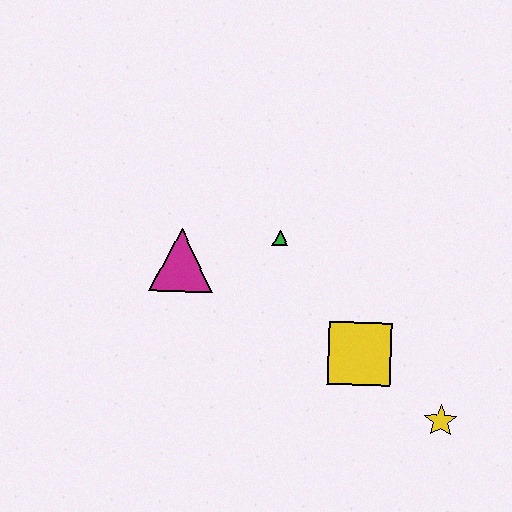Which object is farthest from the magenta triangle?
The yellow star is farthest from the magenta triangle.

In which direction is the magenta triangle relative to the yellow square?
The magenta triangle is to the left of the yellow square.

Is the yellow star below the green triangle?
Yes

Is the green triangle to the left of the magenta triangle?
No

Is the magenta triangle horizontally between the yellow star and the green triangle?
No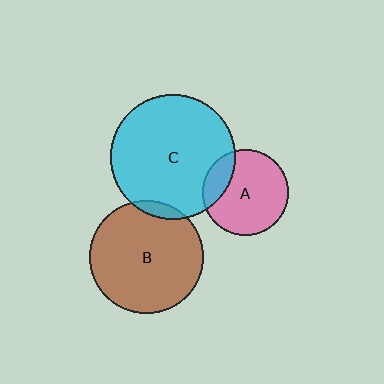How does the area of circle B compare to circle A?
Approximately 1.7 times.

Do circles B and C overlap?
Yes.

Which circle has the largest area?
Circle C (cyan).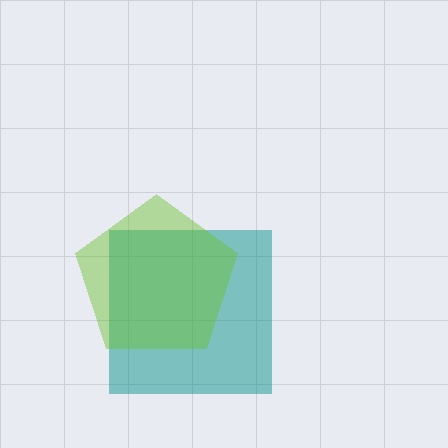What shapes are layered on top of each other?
The layered shapes are: a teal square, a lime pentagon.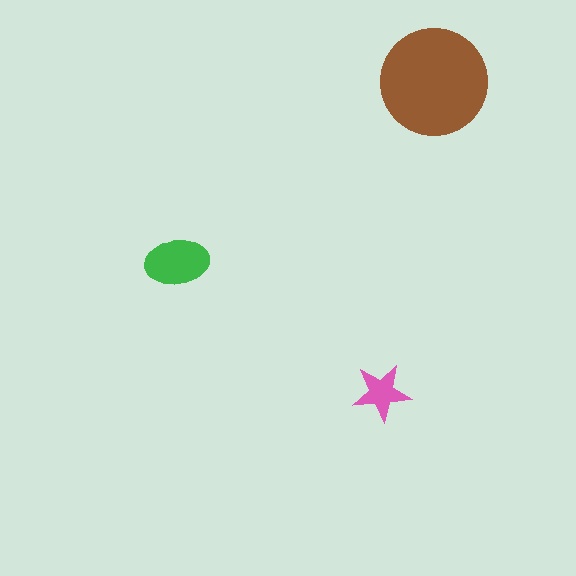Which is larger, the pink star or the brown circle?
The brown circle.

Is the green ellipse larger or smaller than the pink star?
Larger.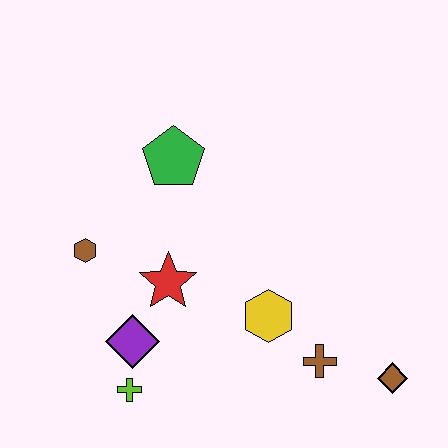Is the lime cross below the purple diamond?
Yes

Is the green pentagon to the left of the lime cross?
No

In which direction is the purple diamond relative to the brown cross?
The purple diamond is to the left of the brown cross.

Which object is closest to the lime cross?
The purple diamond is closest to the lime cross.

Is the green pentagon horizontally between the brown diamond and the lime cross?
Yes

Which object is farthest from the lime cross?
The brown diamond is farthest from the lime cross.